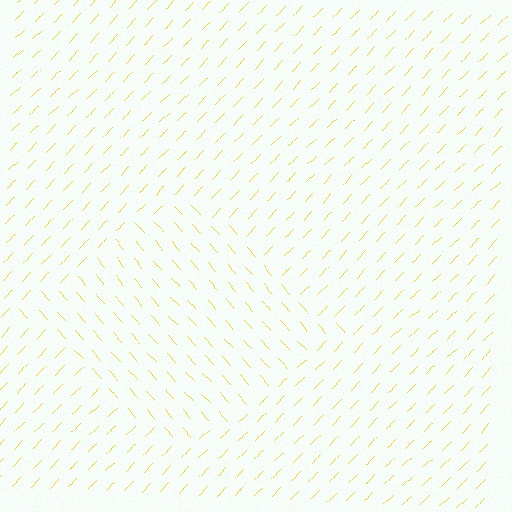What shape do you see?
I see a diamond.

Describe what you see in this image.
The image is filled with small yellow line segments. A diamond region in the image has lines oriented differently from the surrounding lines, creating a visible texture boundary.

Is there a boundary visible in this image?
Yes, there is a texture boundary formed by a change in line orientation.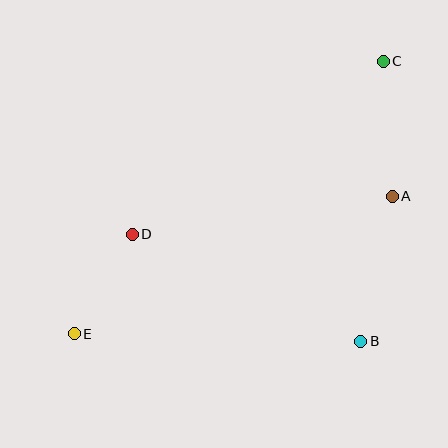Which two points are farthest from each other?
Points C and E are farthest from each other.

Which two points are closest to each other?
Points D and E are closest to each other.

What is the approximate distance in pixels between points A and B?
The distance between A and B is approximately 148 pixels.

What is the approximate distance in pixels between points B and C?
The distance between B and C is approximately 281 pixels.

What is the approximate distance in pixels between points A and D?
The distance between A and D is approximately 262 pixels.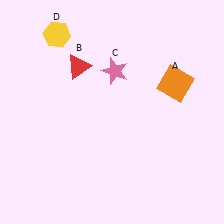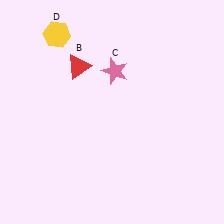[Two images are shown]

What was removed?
The orange square (A) was removed in Image 2.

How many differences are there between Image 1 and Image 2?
There is 1 difference between the two images.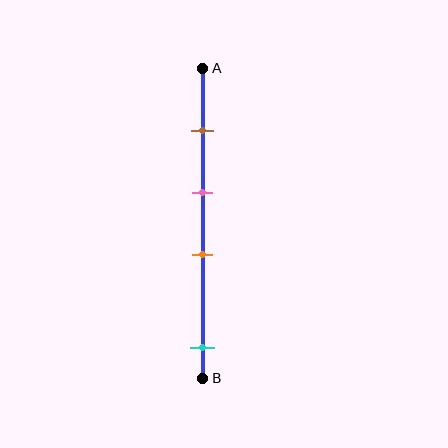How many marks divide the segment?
There are 4 marks dividing the segment.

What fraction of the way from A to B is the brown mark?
The brown mark is approximately 20% (0.2) of the way from A to B.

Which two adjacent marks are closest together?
The pink and orange marks are the closest adjacent pair.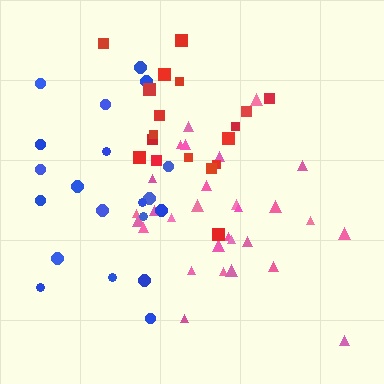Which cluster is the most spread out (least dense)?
Blue.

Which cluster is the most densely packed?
Red.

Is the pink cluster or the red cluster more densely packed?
Red.